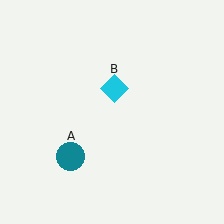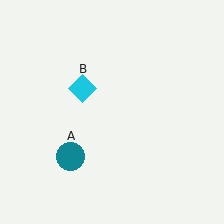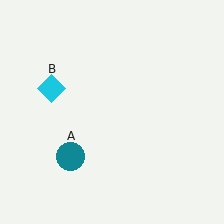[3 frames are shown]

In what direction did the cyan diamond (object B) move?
The cyan diamond (object B) moved left.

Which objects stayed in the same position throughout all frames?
Teal circle (object A) remained stationary.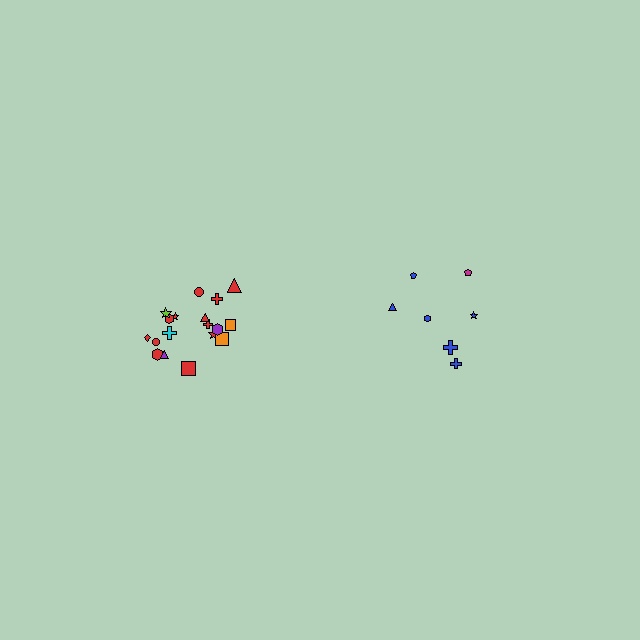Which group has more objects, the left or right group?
The left group.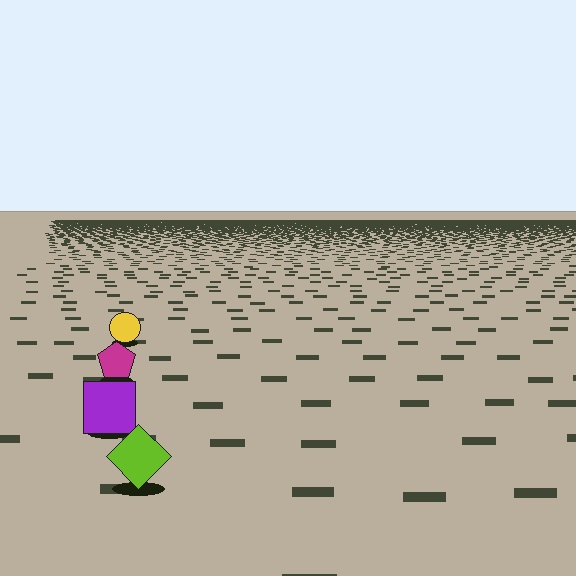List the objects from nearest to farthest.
From nearest to farthest: the lime diamond, the purple square, the magenta pentagon, the yellow circle.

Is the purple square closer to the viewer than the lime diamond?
No. The lime diamond is closer — you can tell from the texture gradient: the ground texture is coarser near it.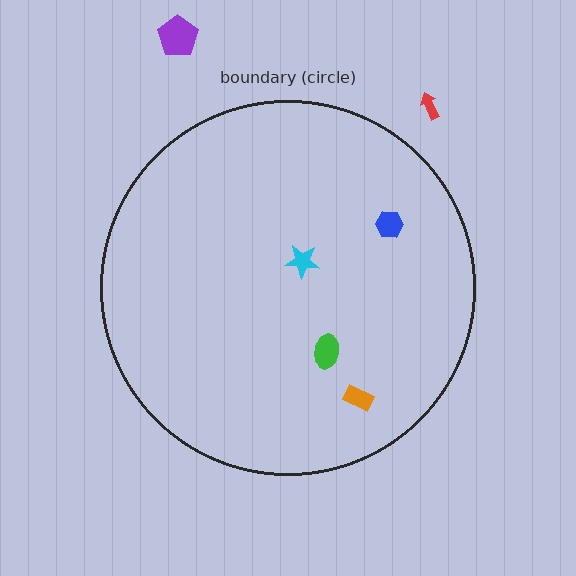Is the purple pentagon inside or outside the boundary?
Outside.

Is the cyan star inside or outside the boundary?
Inside.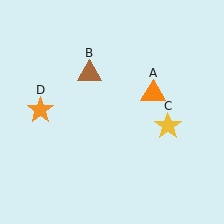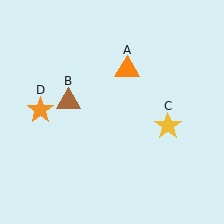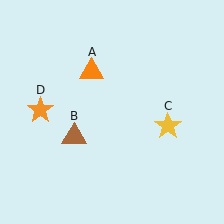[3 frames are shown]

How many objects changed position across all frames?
2 objects changed position: orange triangle (object A), brown triangle (object B).